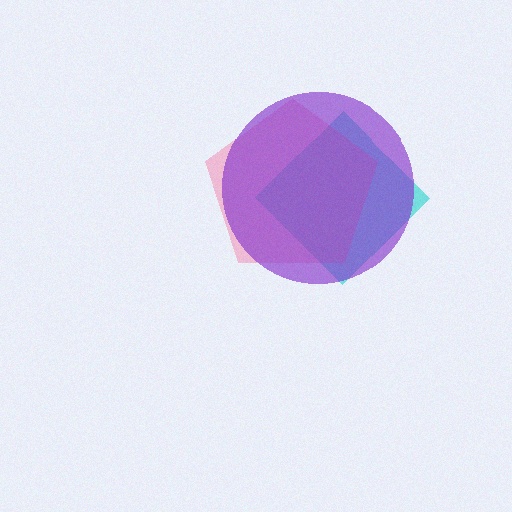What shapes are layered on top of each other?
The layered shapes are: a cyan diamond, a pink pentagon, a purple circle.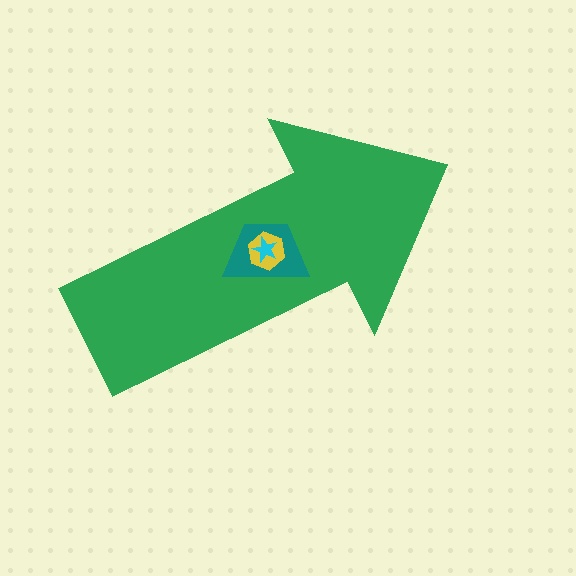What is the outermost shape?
The green arrow.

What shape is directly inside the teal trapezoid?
The yellow hexagon.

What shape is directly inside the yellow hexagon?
The cyan star.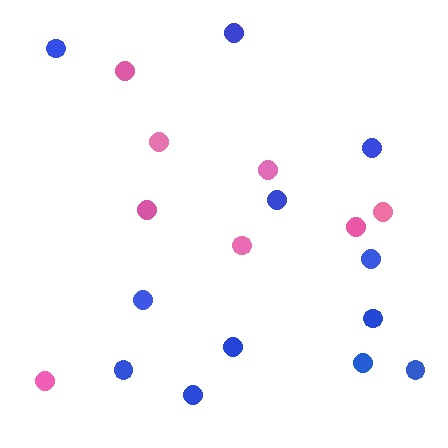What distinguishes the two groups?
There are 2 groups: one group of blue circles (12) and one group of pink circles (8).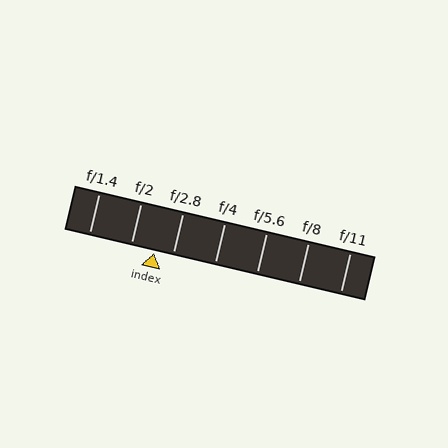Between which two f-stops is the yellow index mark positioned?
The index mark is between f/2 and f/2.8.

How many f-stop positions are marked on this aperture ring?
There are 7 f-stop positions marked.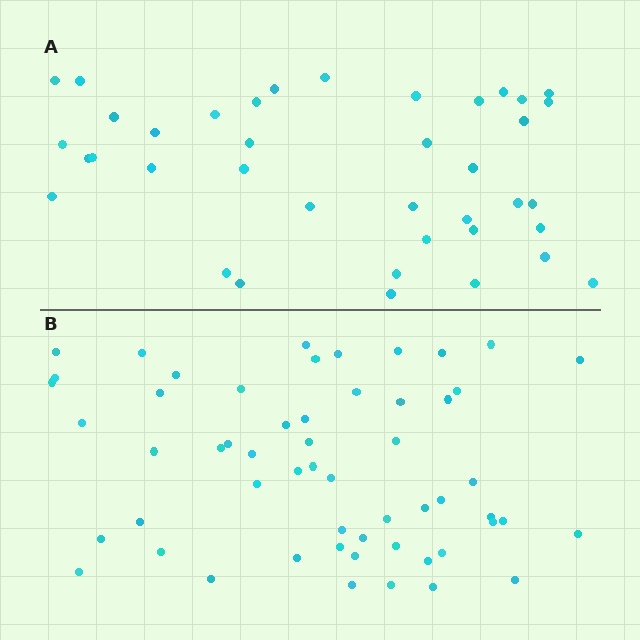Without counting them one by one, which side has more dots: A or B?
Region B (the bottom region) has more dots.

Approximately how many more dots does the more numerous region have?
Region B has approximately 15 more dots than region A.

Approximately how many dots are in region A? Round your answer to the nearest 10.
About 40 dots. (The exact count is 39, which rounds to 40.)